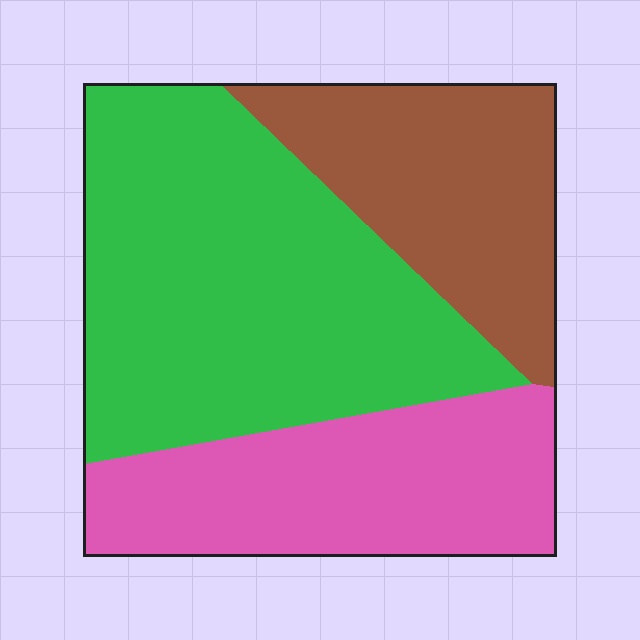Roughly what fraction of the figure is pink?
Pink takes up about one quarter (1/4) of the figure.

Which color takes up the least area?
Brown, at roughly 25%.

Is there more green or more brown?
Green.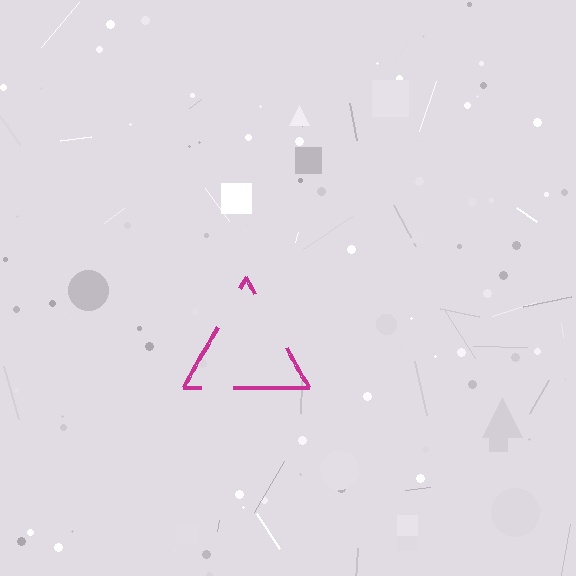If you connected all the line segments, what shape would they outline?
They would outline a triangle.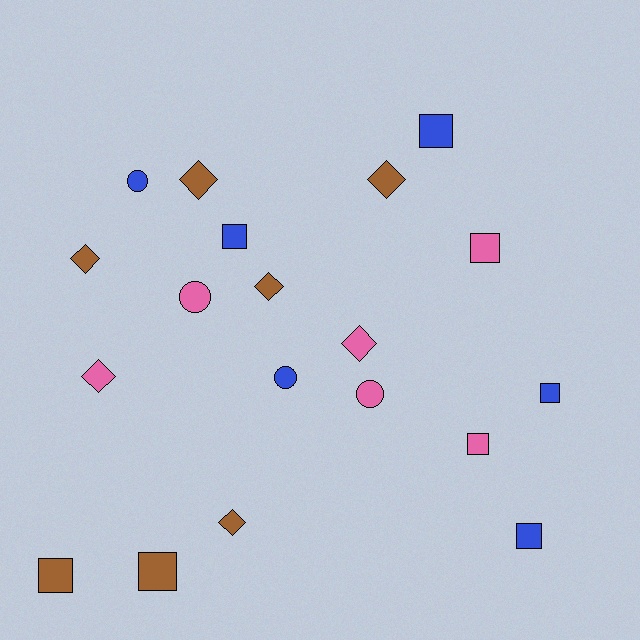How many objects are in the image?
There are 19 objects.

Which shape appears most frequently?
Square, with 8 objects.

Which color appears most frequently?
Brown, with 7 objects.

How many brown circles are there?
There are no brown circles.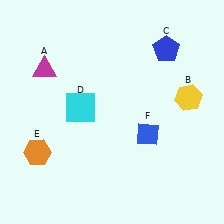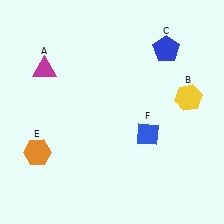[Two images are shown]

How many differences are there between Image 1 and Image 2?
There is 1 difference between the two images.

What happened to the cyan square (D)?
The cyan square (D) was removed in Image 2. It was in the top-left area of Image 1.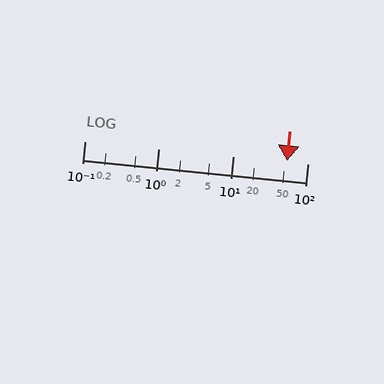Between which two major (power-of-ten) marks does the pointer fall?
The pointer is between 10 and 100.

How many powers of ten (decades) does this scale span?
The scale spans 3 decades, from 0.1 to 100.